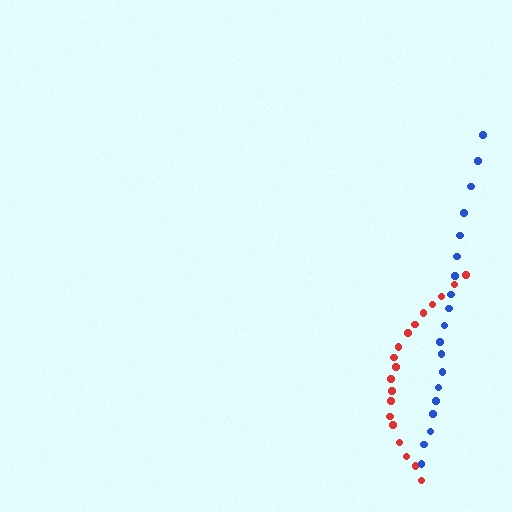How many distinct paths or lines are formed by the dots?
There are 2 distinct paths.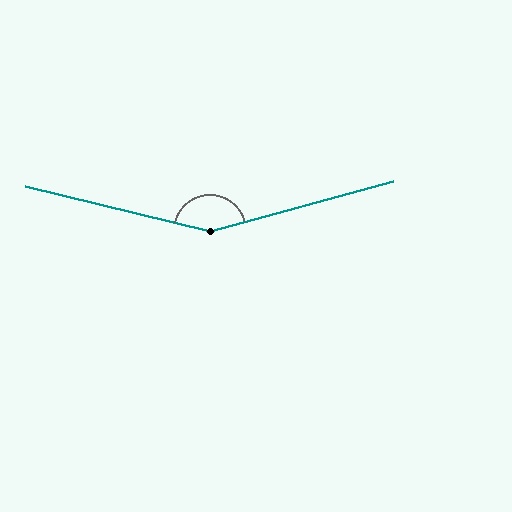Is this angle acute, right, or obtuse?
It is obtuse.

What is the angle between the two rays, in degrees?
Approximately 151 degrees.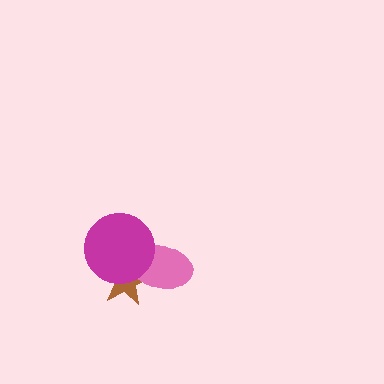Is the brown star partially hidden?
Yes, it is partially covered by another shape.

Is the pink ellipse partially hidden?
Yes, it is partially covered by another shape.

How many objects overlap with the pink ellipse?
2 objects overlap with the pink ellipse.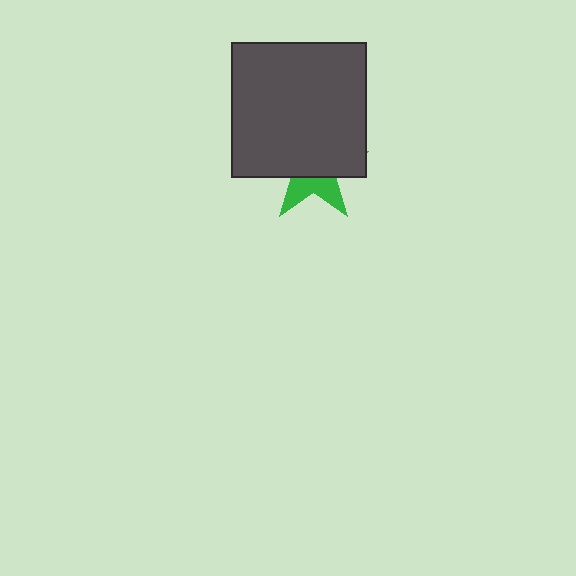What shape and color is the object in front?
The object in front is a dark gray square.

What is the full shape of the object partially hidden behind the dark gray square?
The partially hidden object is a green star.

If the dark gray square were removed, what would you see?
You would see the complete green star.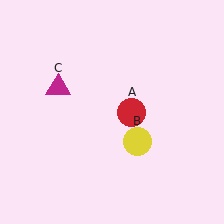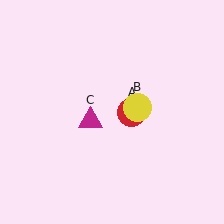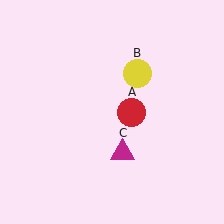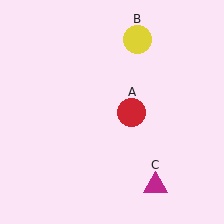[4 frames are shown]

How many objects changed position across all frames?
2 objects changed position: yellow circle (object B), magenta triangle (object C).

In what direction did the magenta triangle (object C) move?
The magenta triangle (object C) moved down and to the right.